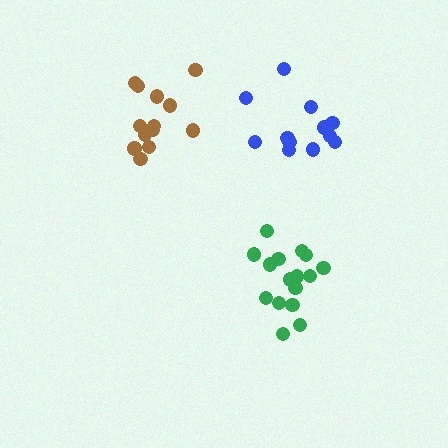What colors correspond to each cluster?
The clusters are colored: green, brown, blue.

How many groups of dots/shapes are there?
There are 3 groups.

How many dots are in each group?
Group 1: 16 dots, Group 2: 13 dots, Group 3: 12 dots (41 total).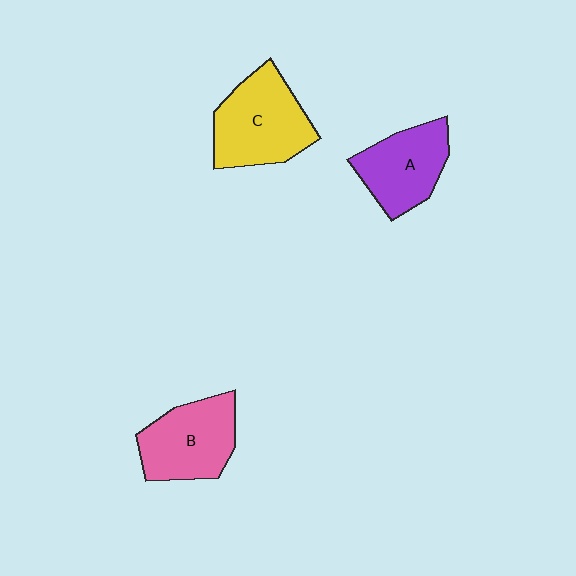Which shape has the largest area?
Shape C (yellow).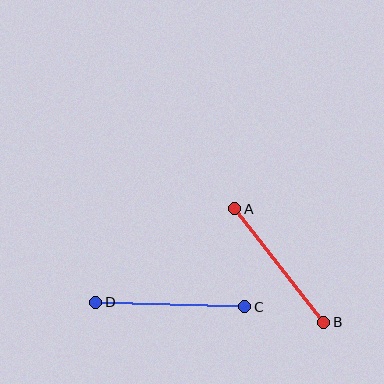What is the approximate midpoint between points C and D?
The midpoint is at approximately (170, 304) pixels.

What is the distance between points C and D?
The distance is approximately 149 pixels.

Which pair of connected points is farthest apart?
Points C and D are farthest apart.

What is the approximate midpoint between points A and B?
The midpoint is at approximately (279, 266) pixels.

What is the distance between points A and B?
The distance is approximately 144 pixels.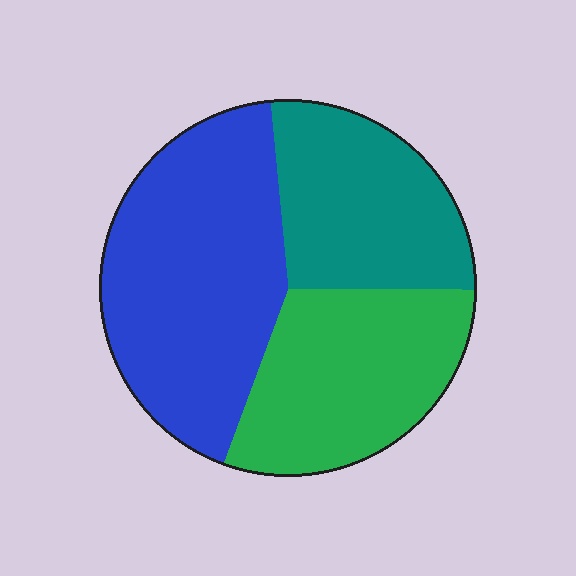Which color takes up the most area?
Blue, at roughly 45%.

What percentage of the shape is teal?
Teal takes up between a sixth and a third of the shape.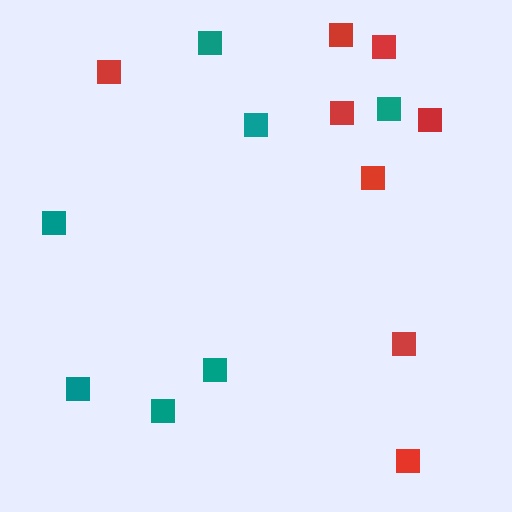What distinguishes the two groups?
There are 2 groups: one group of teal squares (7) and one group of red squares (8).